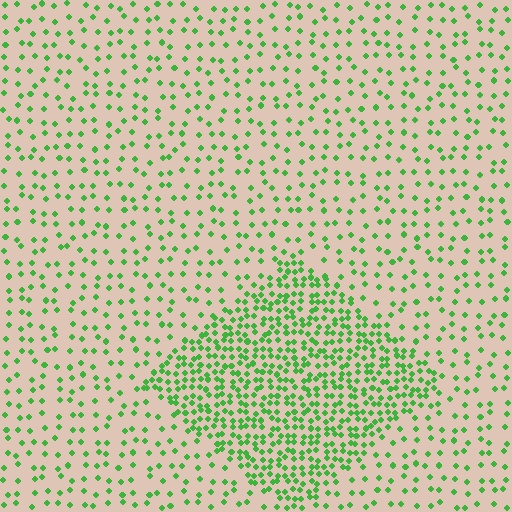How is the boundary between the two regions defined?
The boundary is defined by a change in element density (approximately 2.7x ratio). All elements are the same color, size, and shape.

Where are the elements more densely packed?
The elements are more densely packed inside the diamond boundary.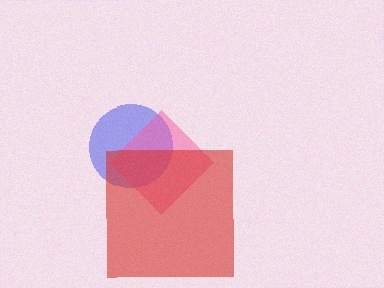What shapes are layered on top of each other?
The layered shapes are: a blue circle, a pink diamond, a red square.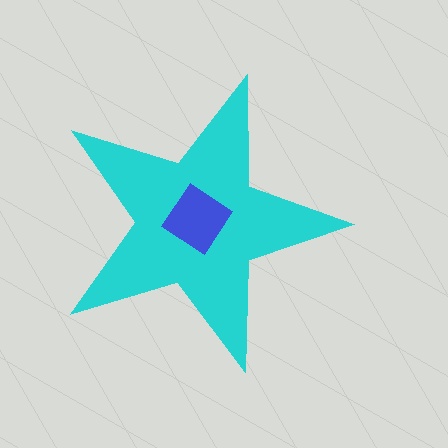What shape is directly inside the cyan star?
The blue diamond.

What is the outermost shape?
The cyan star.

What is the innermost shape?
The blue diamond.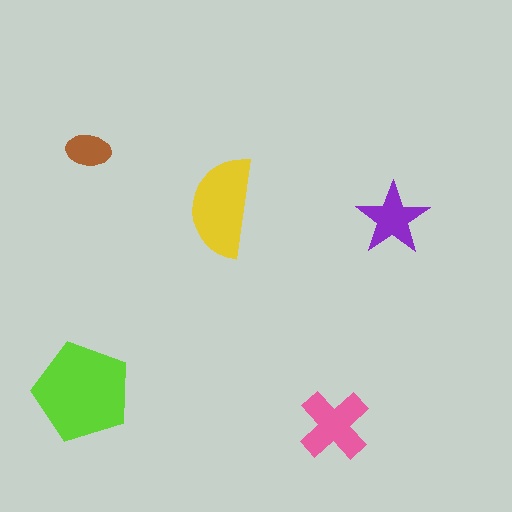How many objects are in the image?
There are 5 objects in the image.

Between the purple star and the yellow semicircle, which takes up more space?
The yellow semicircle.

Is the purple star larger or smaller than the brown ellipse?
Larger.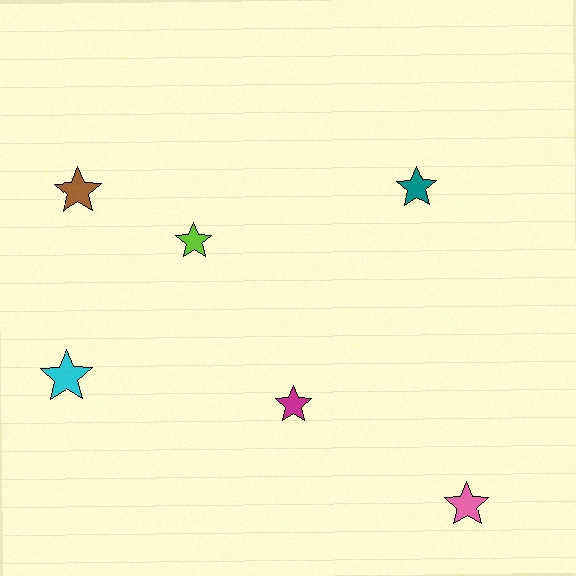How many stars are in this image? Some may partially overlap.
There are 6 stars.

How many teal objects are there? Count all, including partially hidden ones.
There is 1 teal object.